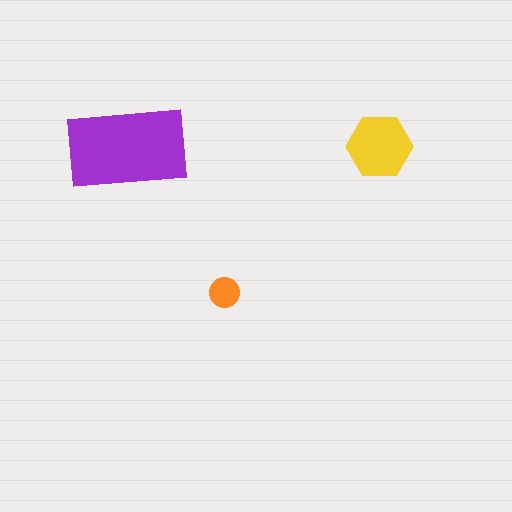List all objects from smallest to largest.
The orange circle, the yellow hexagon, the purple rectangle.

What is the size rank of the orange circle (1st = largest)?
3rd.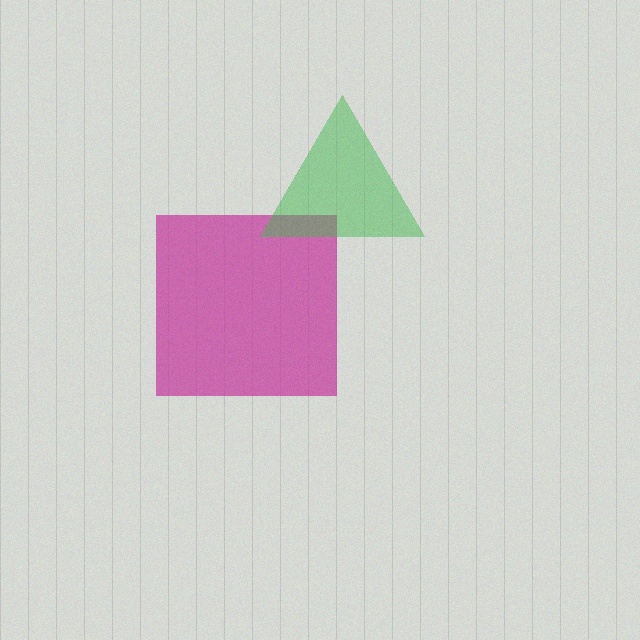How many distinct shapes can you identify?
There are 2 distinct shapes: a magenta square, a green triangle.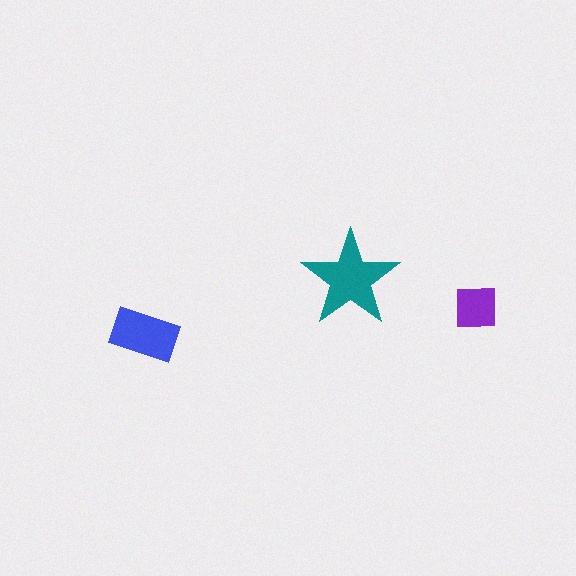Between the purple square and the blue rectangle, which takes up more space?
The blue rectangle.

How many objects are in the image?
There are 3 objects in the image.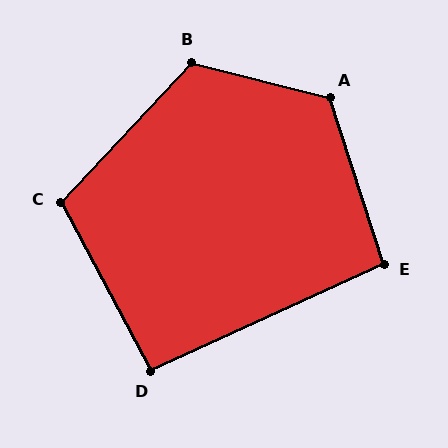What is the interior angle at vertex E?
Approximately 97 degrees (obtuse).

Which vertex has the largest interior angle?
A, at approximately 122 degrees.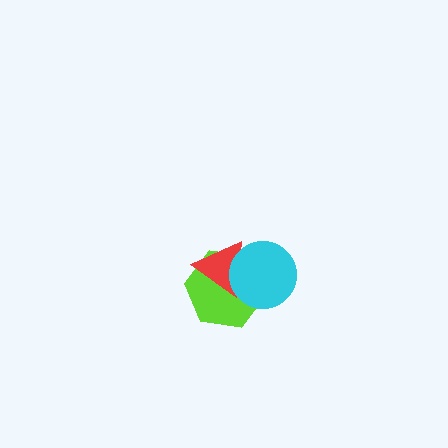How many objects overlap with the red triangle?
2 objects overlap with the red triangle.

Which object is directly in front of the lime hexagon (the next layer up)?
The red triangle is directly in front of the lime hexagon.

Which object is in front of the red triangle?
The cyan circle is in front of the red triangle.